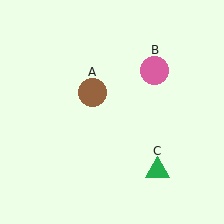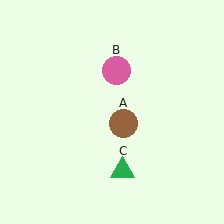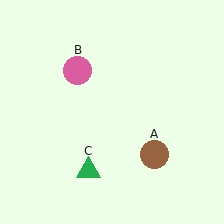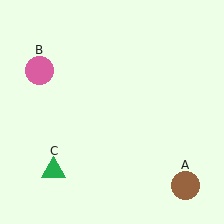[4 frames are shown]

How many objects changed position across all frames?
3 objects changed position: brown circle (object A), pink circle (object B), green triangle (object C).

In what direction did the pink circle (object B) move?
The pink circle (object B) moved left.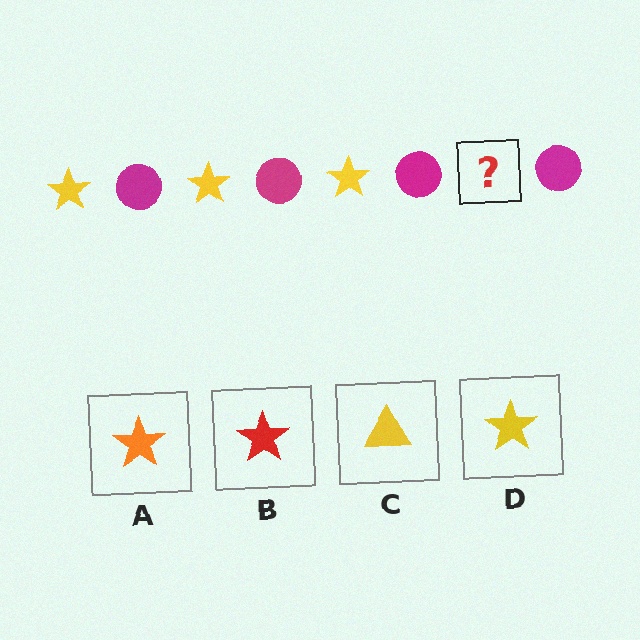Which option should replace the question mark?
Option D.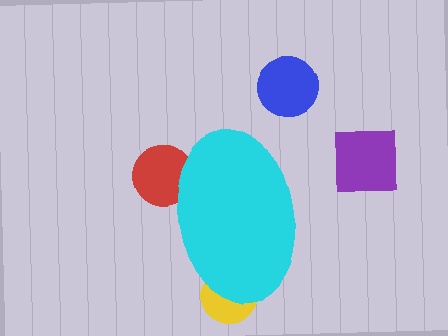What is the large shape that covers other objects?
A cyan ellipse.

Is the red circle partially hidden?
Yes, the red circle is partially hidden behind the cyan ellipse.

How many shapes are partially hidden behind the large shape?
2 shapes are partially hidden.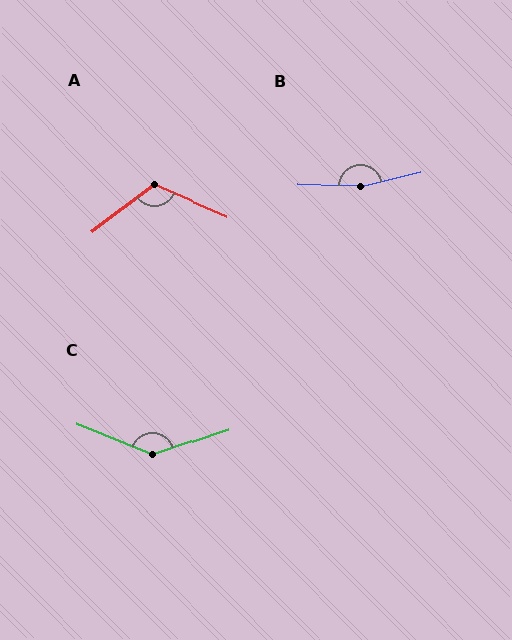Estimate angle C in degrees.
Approximately 139 degrees.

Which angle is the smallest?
A, at approximately 119 degrees.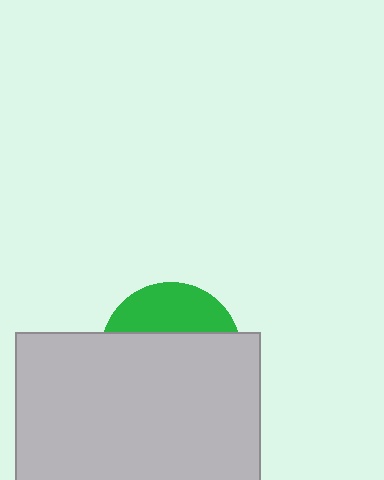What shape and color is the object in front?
The object in front is a light gray rectangle.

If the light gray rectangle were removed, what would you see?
You would see the complete green circle.